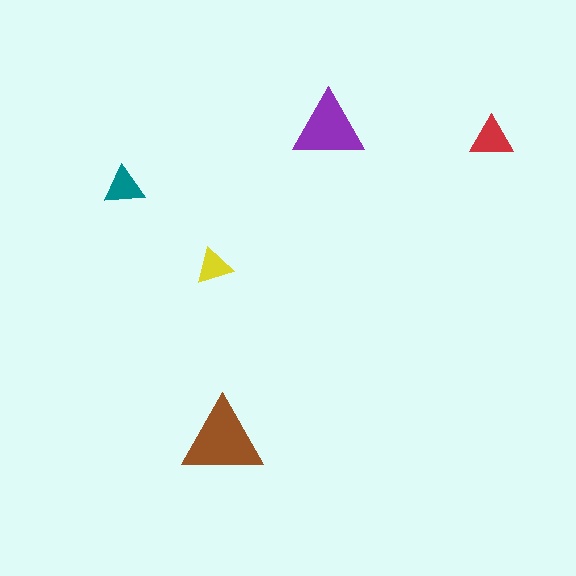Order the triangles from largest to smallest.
the brown one, the purple one, the red one, the teal one, the yellow one.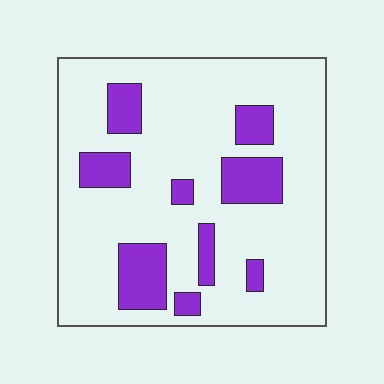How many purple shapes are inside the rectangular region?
9.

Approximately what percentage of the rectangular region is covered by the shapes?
Approximately 20%.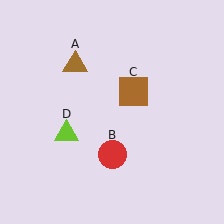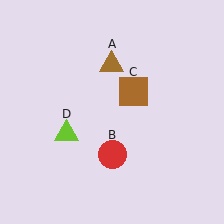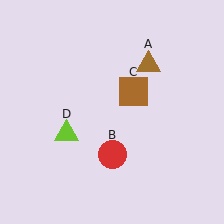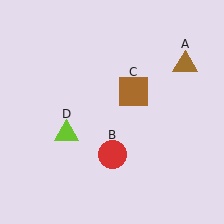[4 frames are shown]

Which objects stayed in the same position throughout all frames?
Red circle (object B) and brown square (object C) and lime triangle (object D) remained stationary.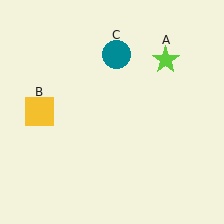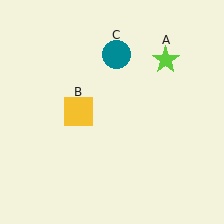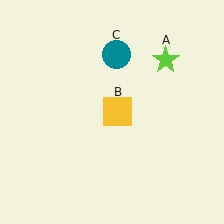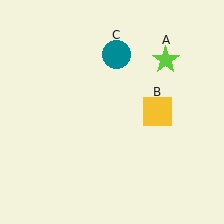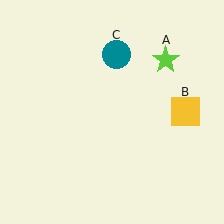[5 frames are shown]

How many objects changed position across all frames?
1 object changed position: yellow square (object B).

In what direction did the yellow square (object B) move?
The yellow square (object B) moved right.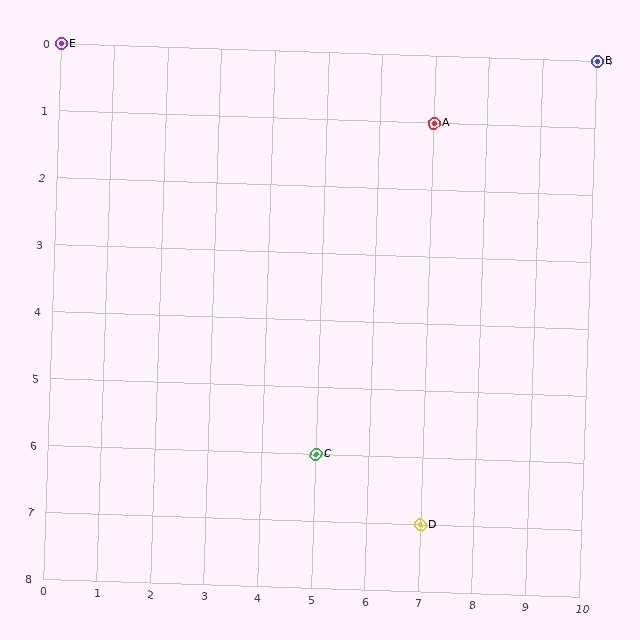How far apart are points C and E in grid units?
Points C and E are 5 columns and 6 rows apart (about 7.8 grid units diagonally).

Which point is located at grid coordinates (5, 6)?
Point C is at (5, 6).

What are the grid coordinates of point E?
Point E is at grid coordinates (0, 0).